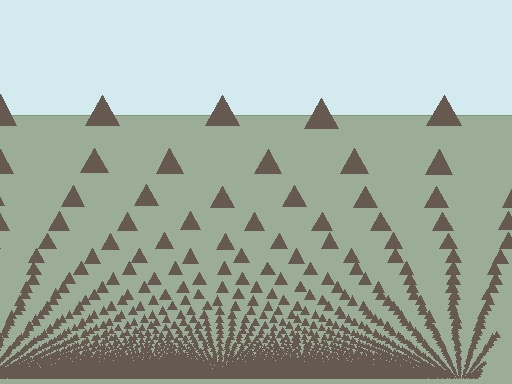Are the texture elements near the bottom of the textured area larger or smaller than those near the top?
Smaller. The gradient is inverted — elements near the bottom are smaller and denser.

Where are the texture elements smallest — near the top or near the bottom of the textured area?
Near the bottom.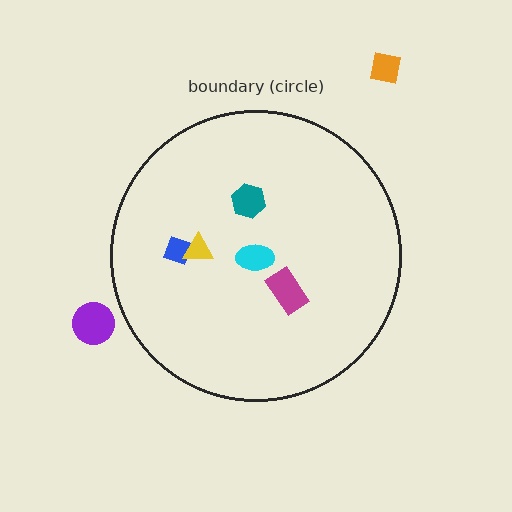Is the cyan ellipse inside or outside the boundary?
Inside.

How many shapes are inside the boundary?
5 inside, 2 outside.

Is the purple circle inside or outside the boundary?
Outside.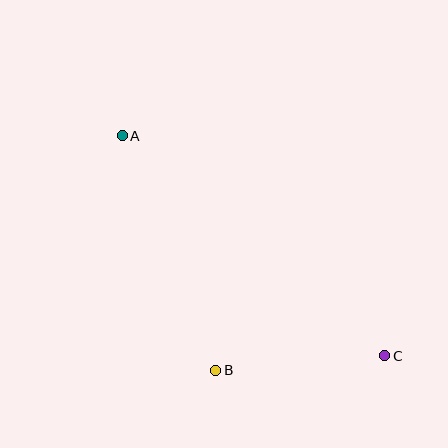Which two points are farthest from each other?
Points A and C are farthest from each other.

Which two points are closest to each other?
Points B and C are closest to each other.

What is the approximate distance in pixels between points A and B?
The distance between A and B is approximately 252 pixels.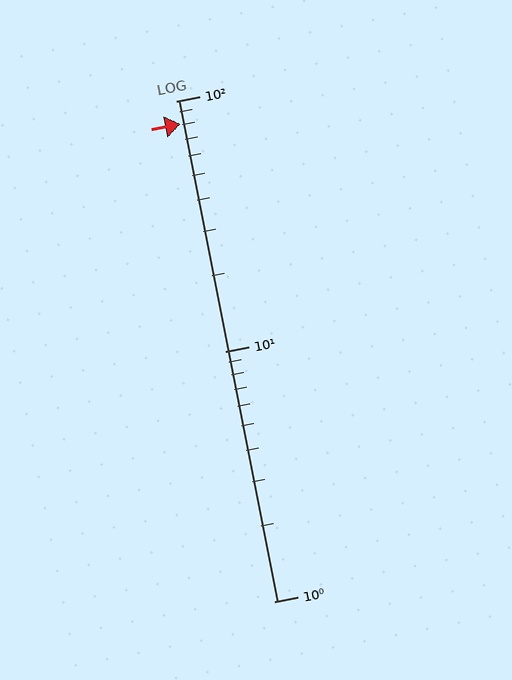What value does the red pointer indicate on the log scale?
The pointer indicates approximately 81.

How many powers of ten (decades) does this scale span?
The scale spans 2 decades, from 1 to 100.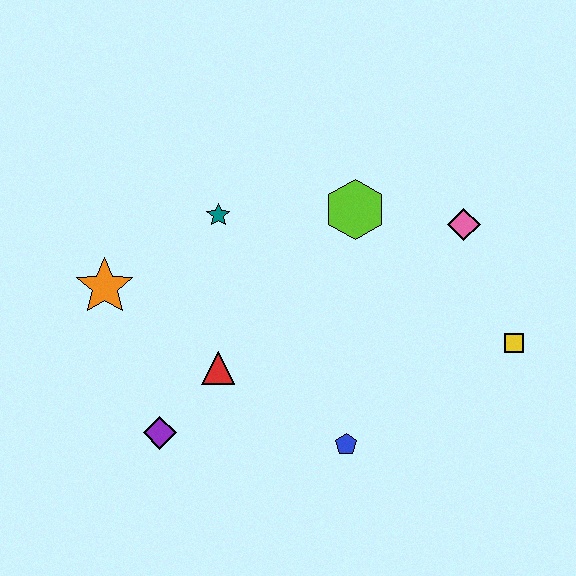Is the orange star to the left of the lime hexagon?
Yes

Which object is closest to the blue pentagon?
The red triangle is closest to the blue pentagon.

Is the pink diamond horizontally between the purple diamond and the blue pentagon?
No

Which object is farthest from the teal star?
The yellow square is farthest from the teal star.